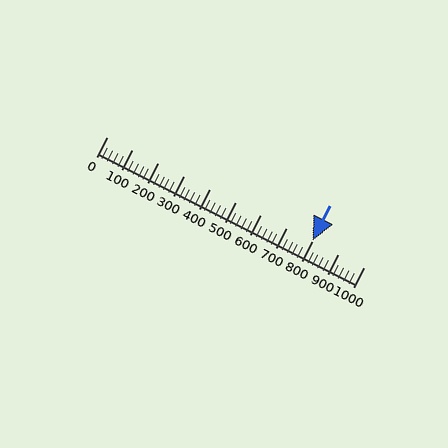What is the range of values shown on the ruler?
The ruler shows values from 0 to 1000.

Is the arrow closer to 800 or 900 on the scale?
The arrow is closer to 800.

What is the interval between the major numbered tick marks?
The major tick marks are spaced 100 units apart.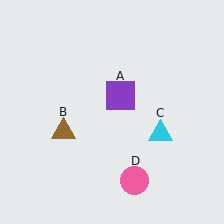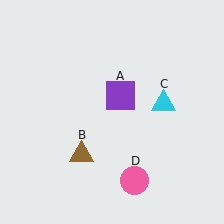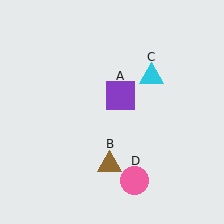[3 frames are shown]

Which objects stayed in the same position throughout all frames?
Purple square (object A) and pink circle (object D) remained stationary.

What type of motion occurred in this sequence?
The brown triangle (object B), cyan triangle (object C) rotated counterclockwise around the center of the scene.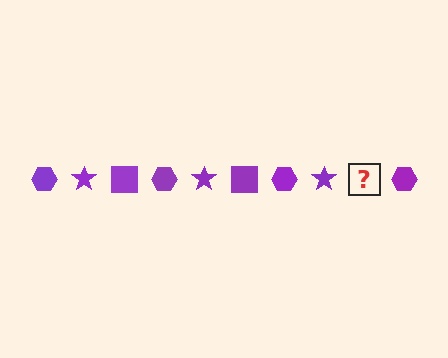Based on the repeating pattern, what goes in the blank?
The blank should be a purple square.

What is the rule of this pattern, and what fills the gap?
The rule is that the pattern cycles through hexagon, star, square shapes in purple. The gap should be filled with a purple square.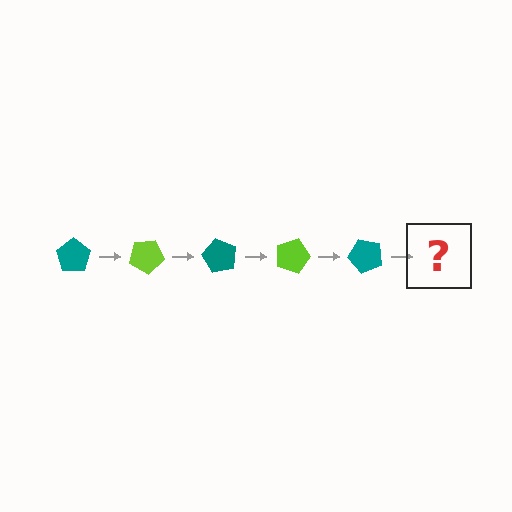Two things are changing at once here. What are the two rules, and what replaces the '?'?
The two rules are that it rotates 30 degrees each step and the color cycles through teal and lime. The '?' should be a lime pentagon, rotated 150 degrees from the start.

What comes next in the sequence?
The next element should be a lime pentagon, rotated 150 degrees from the start.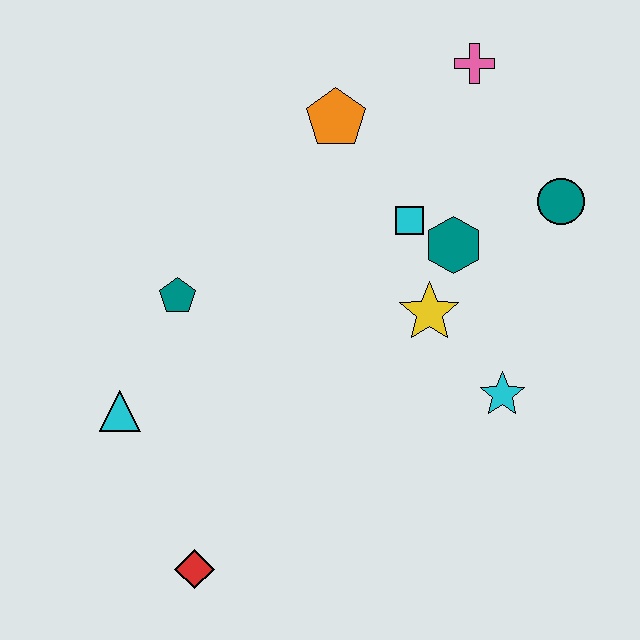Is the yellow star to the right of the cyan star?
No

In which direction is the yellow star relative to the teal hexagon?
The yellow star is below the teal hexagon.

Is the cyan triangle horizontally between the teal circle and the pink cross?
No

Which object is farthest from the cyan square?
The red diamond is farthest from the cyan square.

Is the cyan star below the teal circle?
Yes